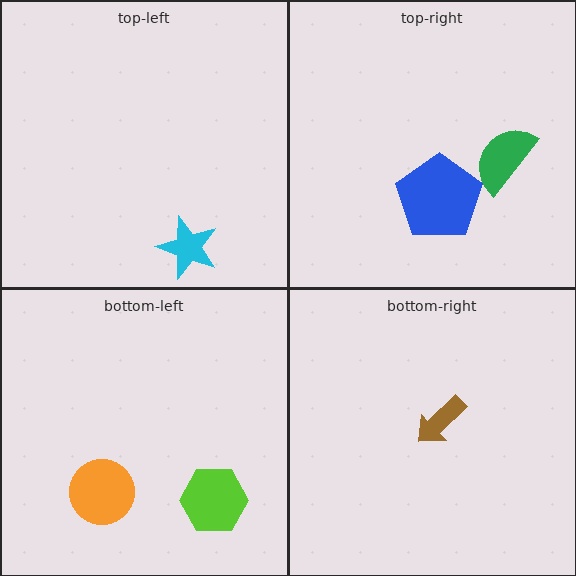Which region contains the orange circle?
The bottom-left region.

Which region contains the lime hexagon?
The bottom-left region.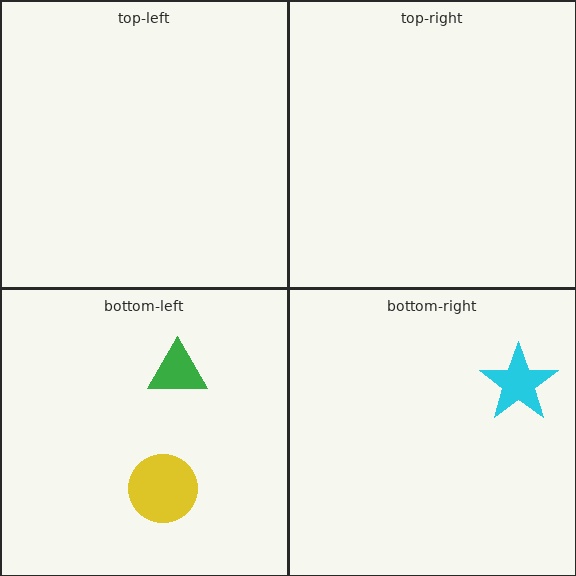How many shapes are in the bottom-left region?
2.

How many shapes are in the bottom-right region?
1.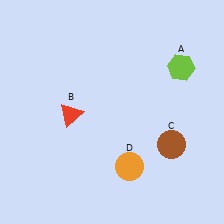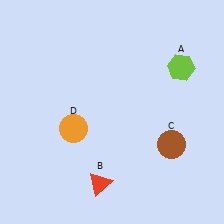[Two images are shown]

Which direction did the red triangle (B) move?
The red triangle (B) moved down.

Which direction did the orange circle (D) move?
The orange circle (D) moved left.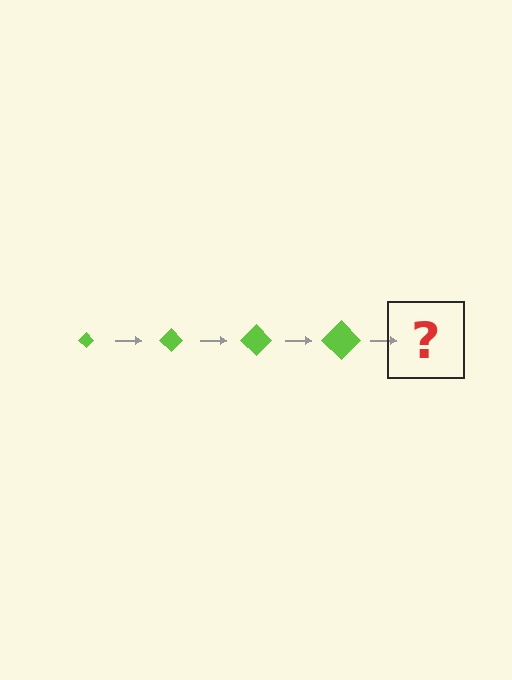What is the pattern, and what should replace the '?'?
The pattern is that the diamond gets progressively larger each step. The '?' should be a lime diamond, larger than the previous one.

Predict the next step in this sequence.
The next step is a lime diamond, larger than the previous one.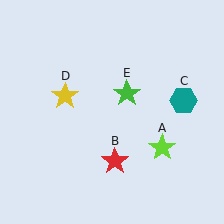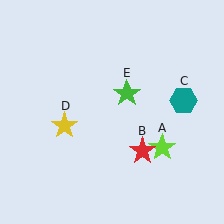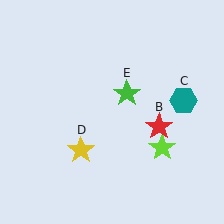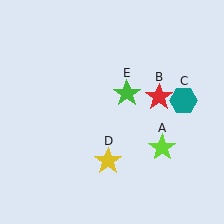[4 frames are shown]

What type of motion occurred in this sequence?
The red star (object B), yellow star (object D) rotated counterclockwise around the center of the scene.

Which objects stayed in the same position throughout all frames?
Lime star (object A) and teal hexagon (object C) and green star (object E) remained stationary.